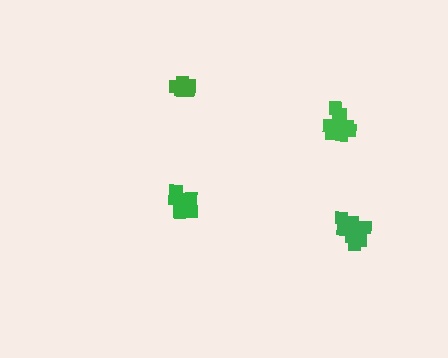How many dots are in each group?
Group 1: 10 dots, Group 2: 6 dots, Group 3: 6 dots, Group 4: 11 dots (33 total).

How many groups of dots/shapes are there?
There are 4 groups.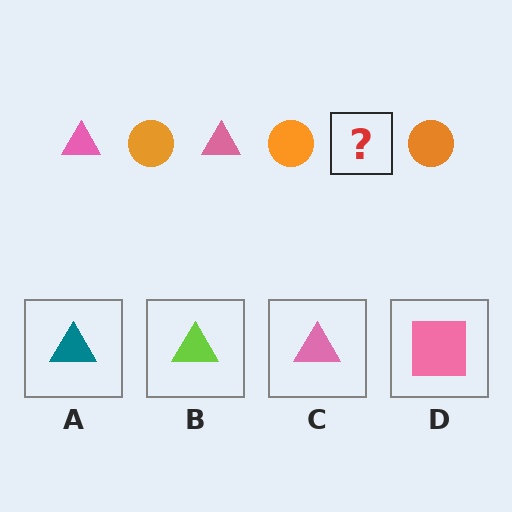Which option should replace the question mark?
Option C.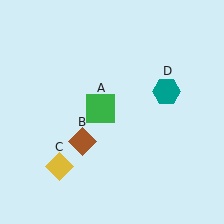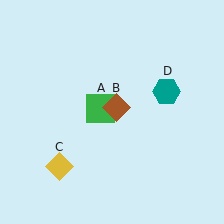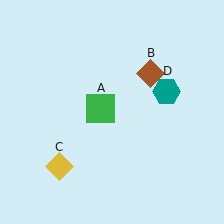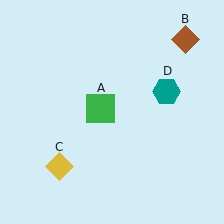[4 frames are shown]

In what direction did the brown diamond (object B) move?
The brown diamond (object B) moved up and to the right.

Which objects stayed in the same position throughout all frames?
Green square (object A) and yellow diamond (object C) and teal hexagon (object D) remained stationary.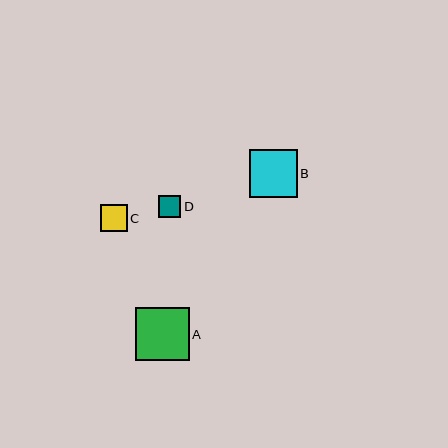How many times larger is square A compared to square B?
Square A is approximately 1.1 times the size of square B.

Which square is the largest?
Square A is the largest with a size of approximately 53 pixels.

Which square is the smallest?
Square D is the smallest with a size of approximately 23 pixels.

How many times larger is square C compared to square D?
Square C is approximately 1.2 times the size of square D.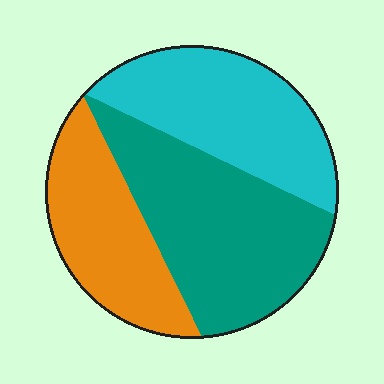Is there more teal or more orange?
Teal.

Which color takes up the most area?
Teal, at roughly 40%.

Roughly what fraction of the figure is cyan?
Cyan covers about 30% of the figure.